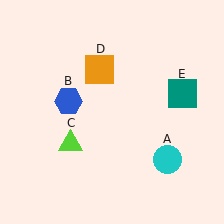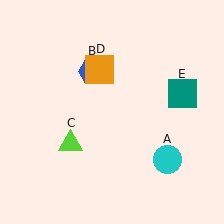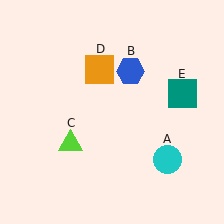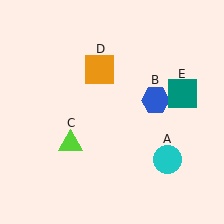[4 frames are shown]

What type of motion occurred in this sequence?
The blue hexagon (object B) rotated clockwise around the center of the scene.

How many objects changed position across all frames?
1 object changed position: blue hexagon (object B).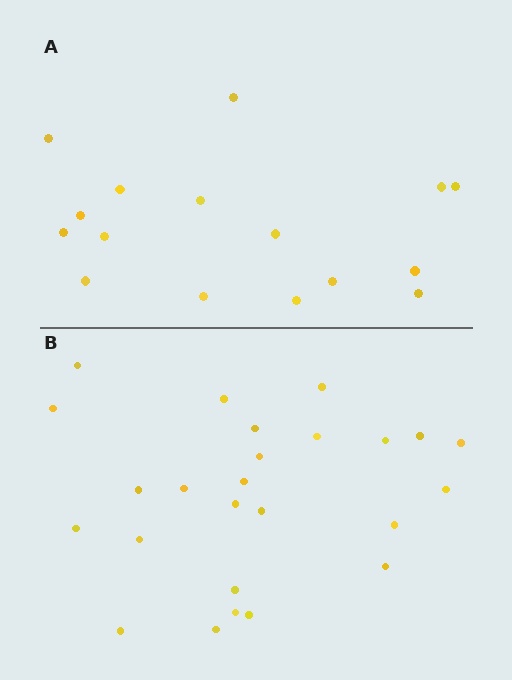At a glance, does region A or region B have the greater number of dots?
Region B (the bottom region) has more dots.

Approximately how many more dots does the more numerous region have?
Region B has roughly 8 or so more dots than region A.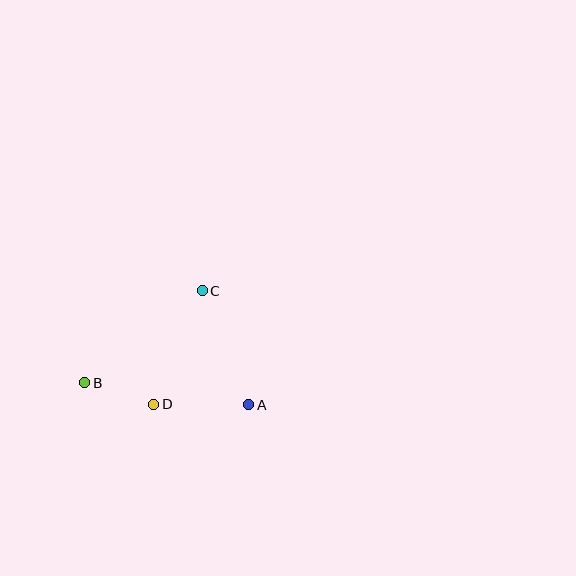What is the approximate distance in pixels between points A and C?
The distance between A and C is approximately 123 pixels.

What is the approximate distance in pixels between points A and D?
The distance between A and D is approximately 95 pixels.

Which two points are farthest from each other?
Points A and B are farthest from each other.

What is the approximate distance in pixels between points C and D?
The distance between C and D is approximately 123 pixels.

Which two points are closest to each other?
Points B and D are closest to each other.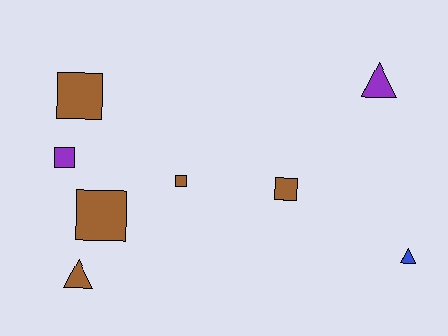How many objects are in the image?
There are 8 objects.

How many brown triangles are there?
There is 1 brown triangle.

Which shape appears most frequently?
Square, with 5 objects.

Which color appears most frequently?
Brown, with 5 objects.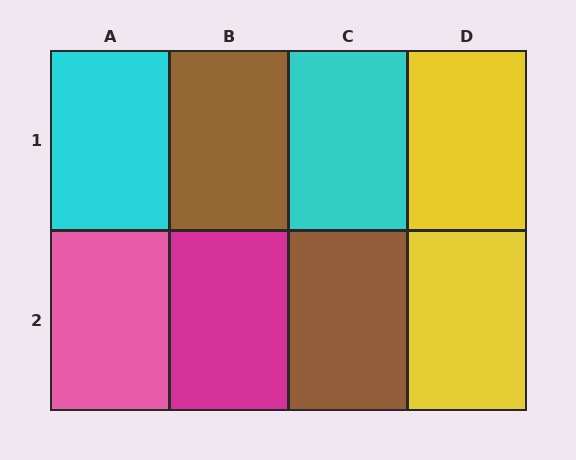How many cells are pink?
1 cell is pink.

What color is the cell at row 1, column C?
Cyan.